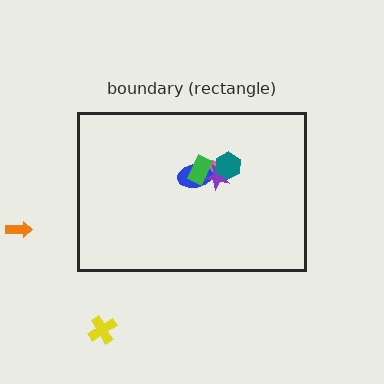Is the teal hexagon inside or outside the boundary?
Inside.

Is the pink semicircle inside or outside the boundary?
Inside.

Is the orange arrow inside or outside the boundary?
Outside.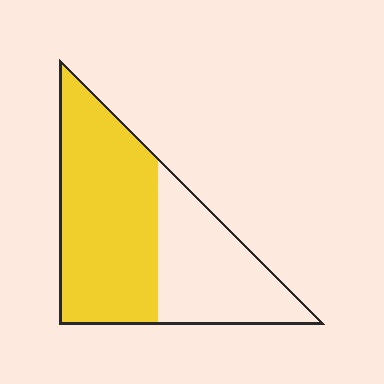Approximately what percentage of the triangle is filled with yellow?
Approximately 60%.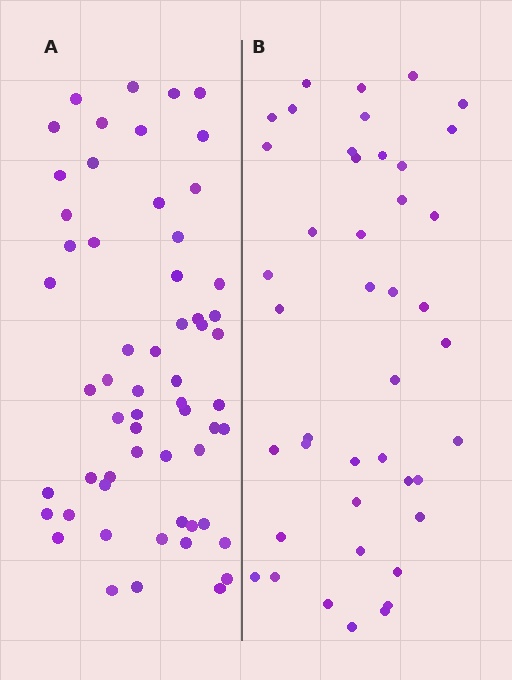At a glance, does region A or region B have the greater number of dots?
Region A (the left region) has more dots.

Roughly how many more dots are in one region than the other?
Region A has approximately 15 more dots than region B.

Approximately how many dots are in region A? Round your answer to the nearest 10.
About 60 dots. (The exact count is 59, which rounds to 60.)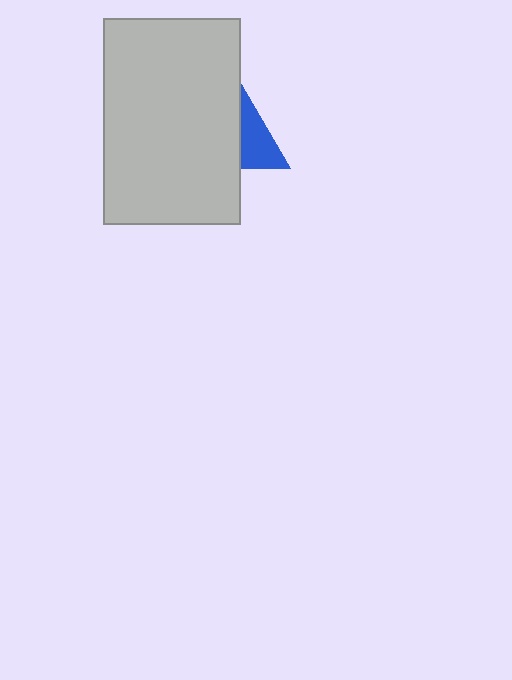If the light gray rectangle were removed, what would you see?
You would see the complete blue triangle.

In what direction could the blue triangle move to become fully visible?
The blue triangle could move right. That would shift it out from behind the light gray rectangle entirely.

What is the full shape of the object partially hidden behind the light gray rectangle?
The partially hidden object is a blue triangle.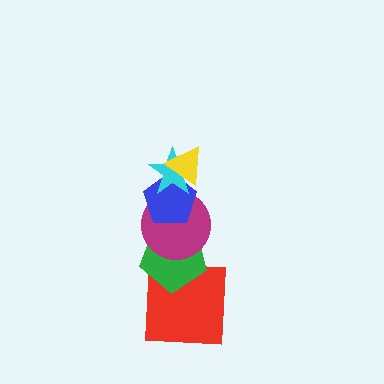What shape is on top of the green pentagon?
The magenta circle is on top of the green pentagon.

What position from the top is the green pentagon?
The green pentagon is 5th from the top.